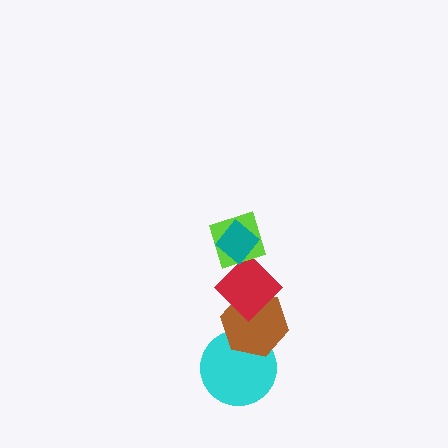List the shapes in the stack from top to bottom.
From top to bottom: the teal diamond, the lime diamond, the red diamond, the brown hexagon, the cyan circle.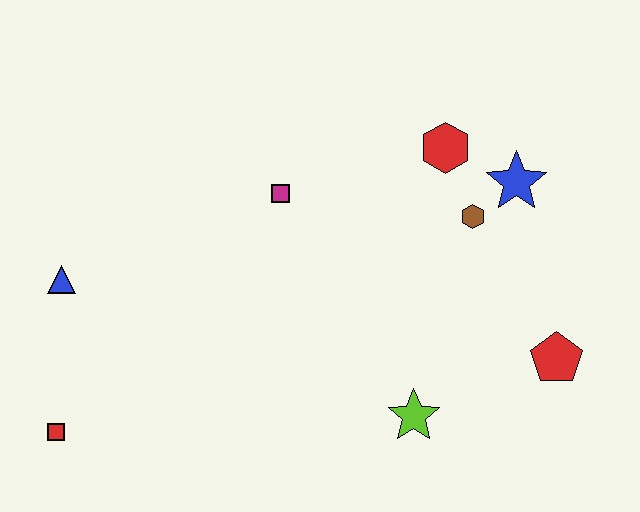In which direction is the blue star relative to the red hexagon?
The blue star is to the right of the red hexagon.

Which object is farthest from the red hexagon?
The red square is farthest from the red hexagon.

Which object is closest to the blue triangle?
The red square is closest to the blue triangle.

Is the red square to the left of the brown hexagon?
Yes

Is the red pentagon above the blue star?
No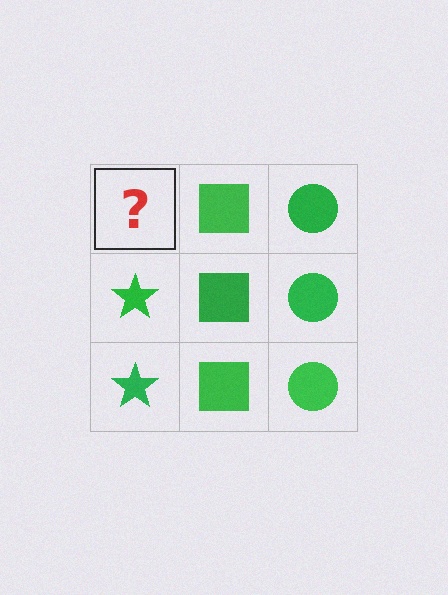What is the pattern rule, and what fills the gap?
The rule is that each column has a consistent shape. The gap should be filled with a green star.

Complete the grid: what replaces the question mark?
The question mark should be replaced with a green star.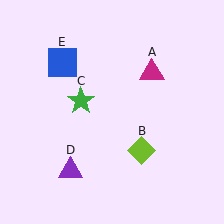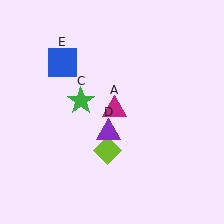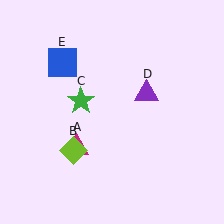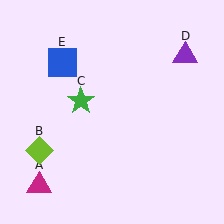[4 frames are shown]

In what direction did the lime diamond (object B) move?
The lime diamond (object B) moved left.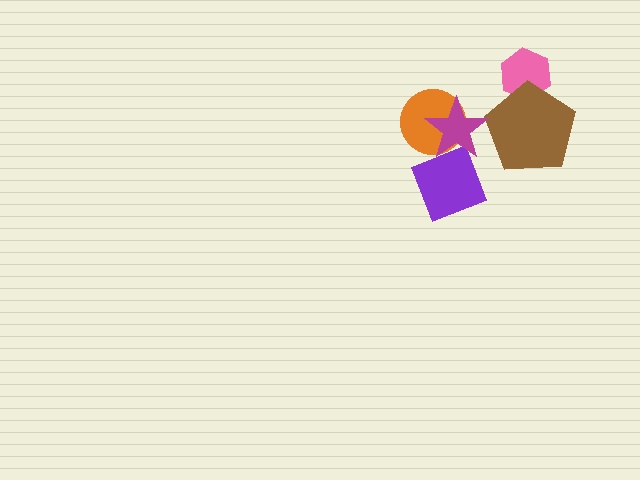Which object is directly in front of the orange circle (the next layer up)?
The purple diamond is directly in front of the orange circle.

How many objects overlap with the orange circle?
2 objects overlap with the orange circle.